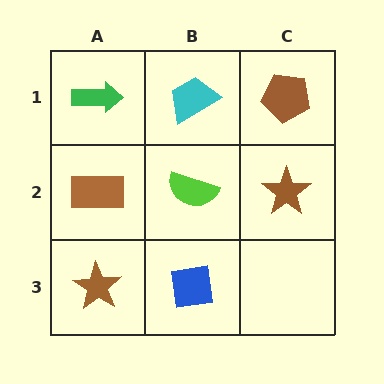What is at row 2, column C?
A brown star.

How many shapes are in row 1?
3 shapes.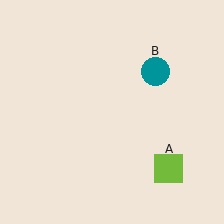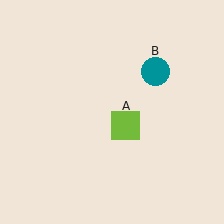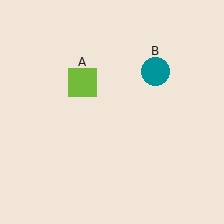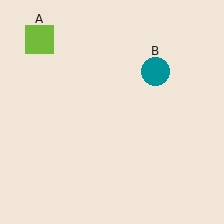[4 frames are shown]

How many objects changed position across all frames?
1 object changed position: lime square (object A).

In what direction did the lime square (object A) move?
The lime square (object A) moved up and to the left.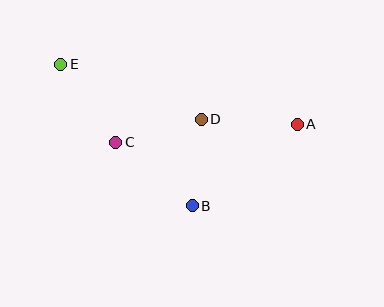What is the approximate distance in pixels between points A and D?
The distance between A and D is approximately 96 pixels.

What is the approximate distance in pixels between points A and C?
The distance between A and C is approximately 183 pixels.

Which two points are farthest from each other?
Points A and E are farthest from each other.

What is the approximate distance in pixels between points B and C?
The distance between B and C is approximately 99 pixels.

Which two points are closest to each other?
Points B and D are closest to each other.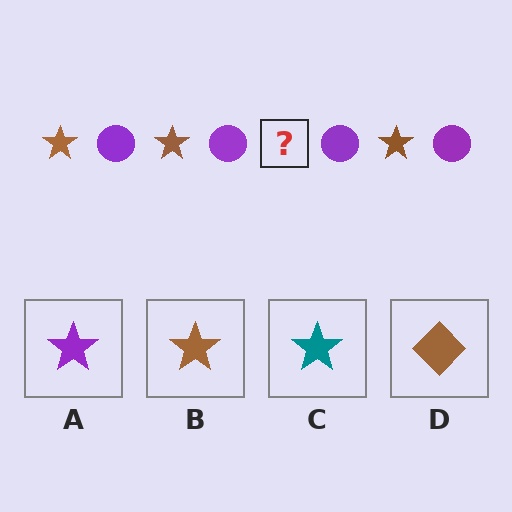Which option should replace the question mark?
Option B.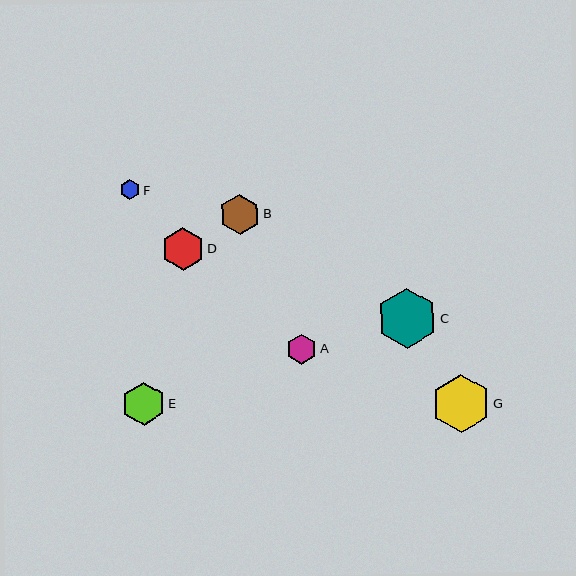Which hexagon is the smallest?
Hexagon F is the smallest with a size of approximately 20 pixels.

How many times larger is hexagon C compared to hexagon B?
Hexagon C is approximately 1.5 times the size of hexagon B.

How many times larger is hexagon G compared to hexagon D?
Hexagon G is approximately 1.4 times the size of hexagon D.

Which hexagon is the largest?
Hexagon C is the largest with a size of approximately 60 pixels.